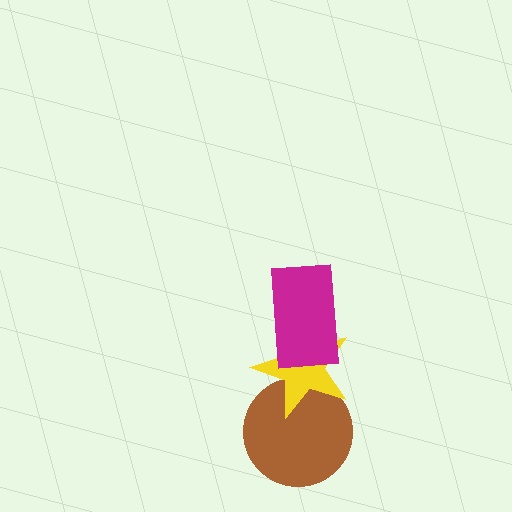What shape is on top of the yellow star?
The magenta rectangle is on top of the yellow star.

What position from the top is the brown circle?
The brown circle is 3rd from the top.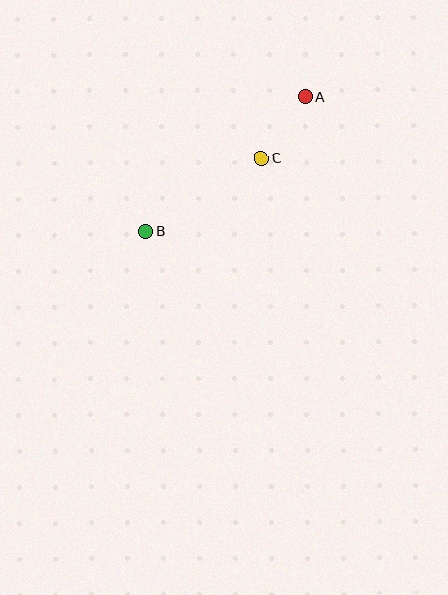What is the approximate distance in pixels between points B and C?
The distance between B and C is approximately 137 pixels.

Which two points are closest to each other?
Points A and C are closest to each other.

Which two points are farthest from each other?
Points A and B are farthest from each other.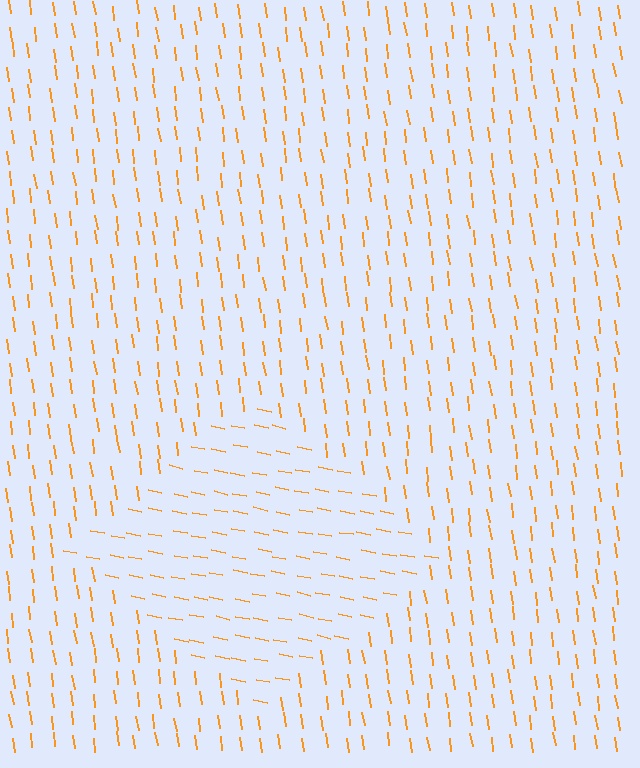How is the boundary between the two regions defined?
The boundary is defined purely by a change in line orientation (approximately 72 degrees difference). All lines are the same color and thickness.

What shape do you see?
I see a diamond.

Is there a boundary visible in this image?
Yes, there is a texture boundary formed by a change in line orientation.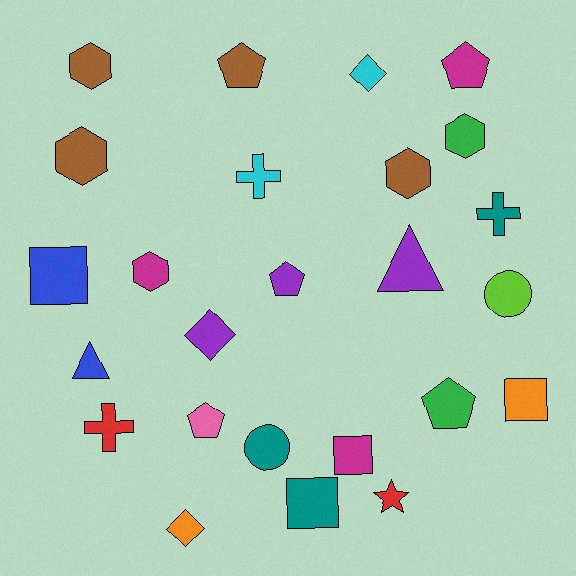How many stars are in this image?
There is 1 star.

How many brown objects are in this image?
There are 4 brown objects.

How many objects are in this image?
There are 25 objects.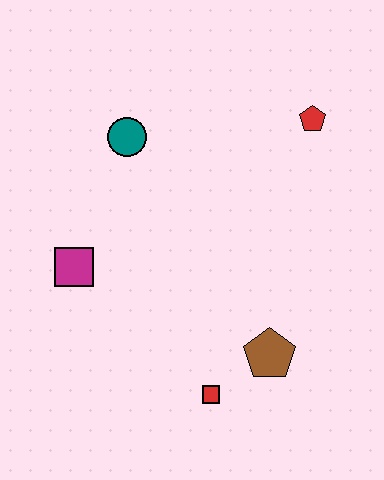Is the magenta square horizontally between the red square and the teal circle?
No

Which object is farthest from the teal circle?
The red square is farthest from the teal circle.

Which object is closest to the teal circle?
The magenta square is closest to the teal circle.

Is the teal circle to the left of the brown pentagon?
Yes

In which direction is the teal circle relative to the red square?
The teal circle is above the red square.